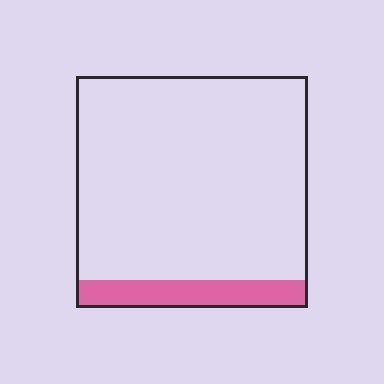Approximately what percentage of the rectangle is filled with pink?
Approximately 10%.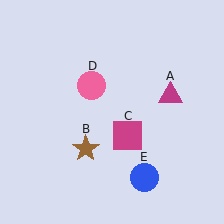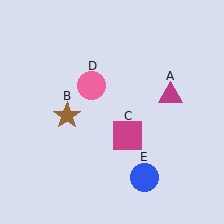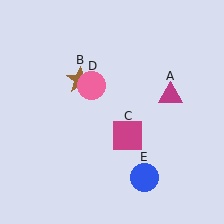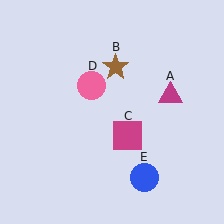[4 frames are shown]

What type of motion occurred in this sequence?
The brown star (object B) rotated clockwise around the center of the scene.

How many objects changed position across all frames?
1 object changed position: brown star (object B).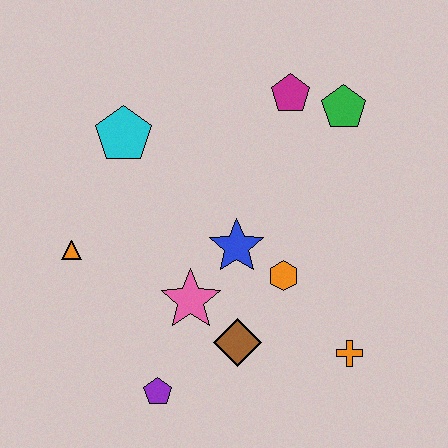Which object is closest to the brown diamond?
The pink star is closest to the brown diamond.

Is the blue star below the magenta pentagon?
Yes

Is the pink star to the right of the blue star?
No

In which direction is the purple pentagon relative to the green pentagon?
The purple pentagon is below the green pentagon.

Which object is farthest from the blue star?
The green pentagon is farthest from the blue star.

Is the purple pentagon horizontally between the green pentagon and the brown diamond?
No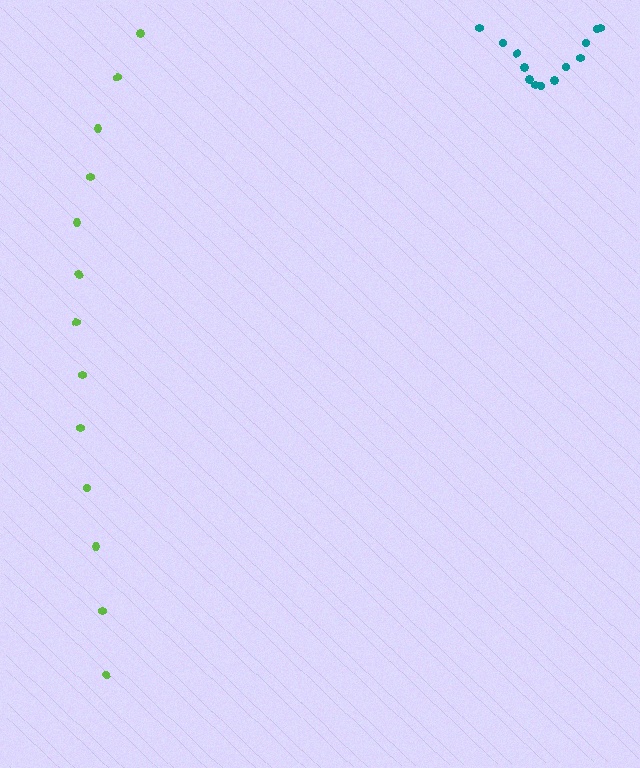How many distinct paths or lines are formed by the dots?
There are 2 distinct paths.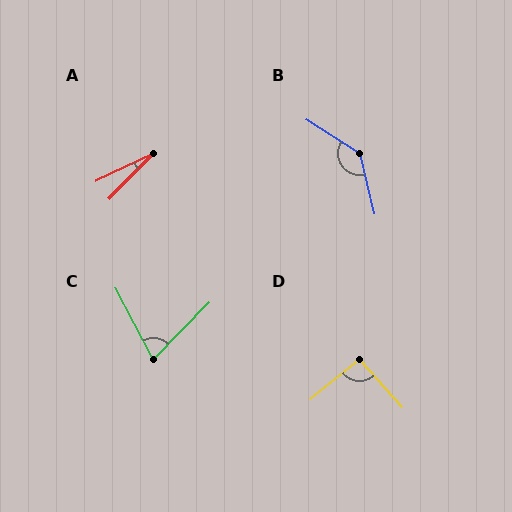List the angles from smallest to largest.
A (20°), C (72°), D (93°), B (136°).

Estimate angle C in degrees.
Approximately 72 degrees.